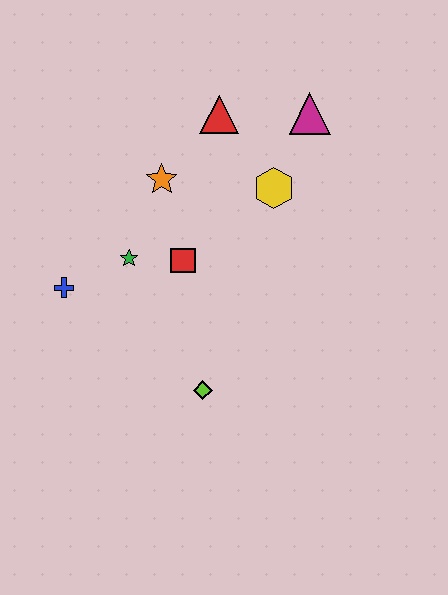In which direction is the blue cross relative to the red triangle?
The blue cross is below the red triangle.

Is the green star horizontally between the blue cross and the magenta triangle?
Yes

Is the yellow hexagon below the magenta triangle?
Yes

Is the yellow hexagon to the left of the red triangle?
No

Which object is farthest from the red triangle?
The lime diamond is farthest from the red triangle.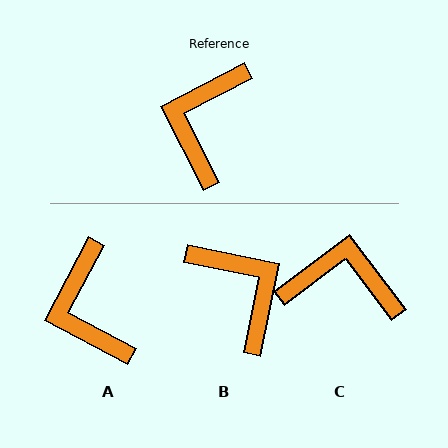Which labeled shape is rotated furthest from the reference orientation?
B, about 129 degrees away.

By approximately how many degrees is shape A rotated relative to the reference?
Approximately 35 degrees counter-clockwise.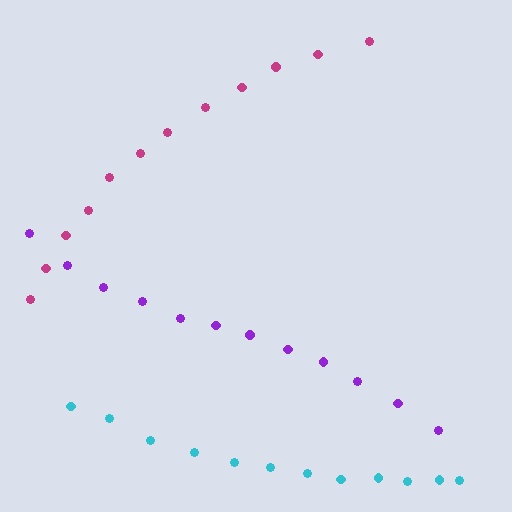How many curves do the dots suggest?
There are 3 distinct paths.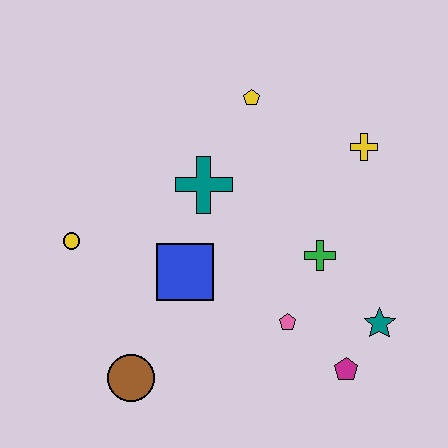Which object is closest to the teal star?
The magenta pentagon is closest to the teal star.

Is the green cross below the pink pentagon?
No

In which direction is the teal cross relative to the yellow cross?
The teal cross is to the left of the yellow cross.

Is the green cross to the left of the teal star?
Yes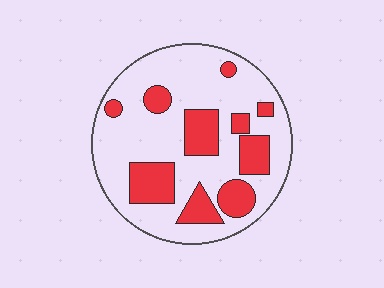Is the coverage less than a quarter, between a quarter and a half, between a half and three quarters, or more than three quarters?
Between a quarter and a half.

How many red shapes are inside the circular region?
10.